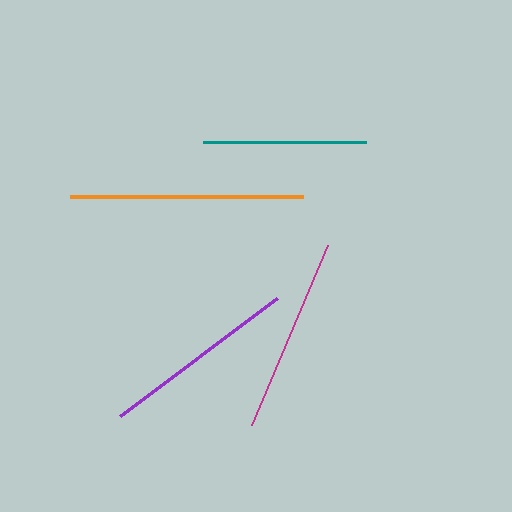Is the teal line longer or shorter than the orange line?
The orange line is longer than the teal line.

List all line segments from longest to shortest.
From longest to shortest: orange, purple, magenta, teal.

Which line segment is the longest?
The orange line is the longest at approximately 233 pixels.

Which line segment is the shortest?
The teal line is the shortest at approximately 163 pixels.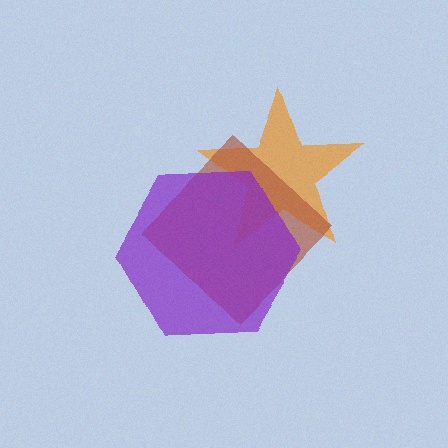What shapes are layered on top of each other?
The layered shapes are: an orange star, a brown diamond, a purple hexagon.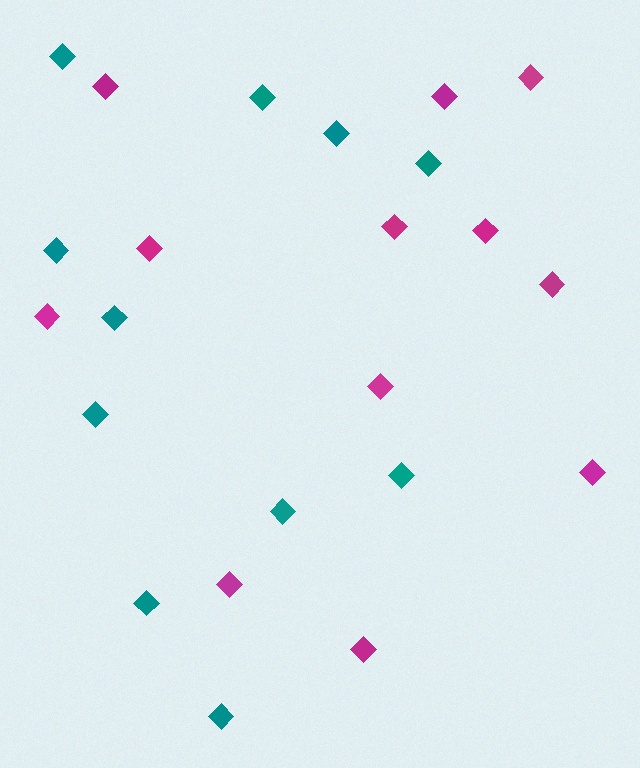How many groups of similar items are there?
There are 2 groups: one group of magenta diamonds (12) and one group of teal diamonds (11).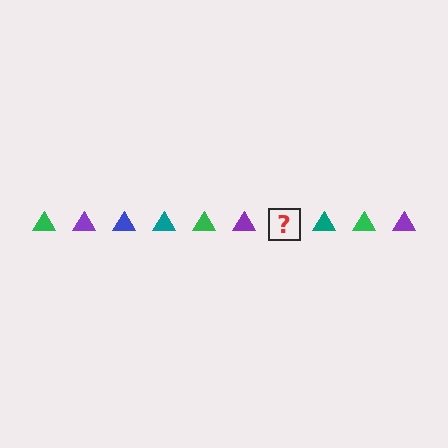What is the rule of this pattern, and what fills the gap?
The rule is that the pattern cycles through green, purple, blue, teal triangles. The gap should be filled with a blue triangle.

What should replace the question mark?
The question mark should be replaced with a blue triangle.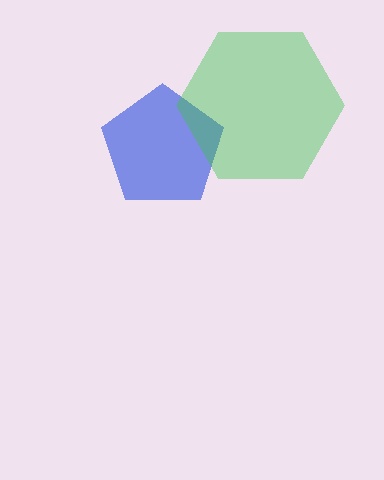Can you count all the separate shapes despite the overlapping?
Yes, there are 2 separate shapes.